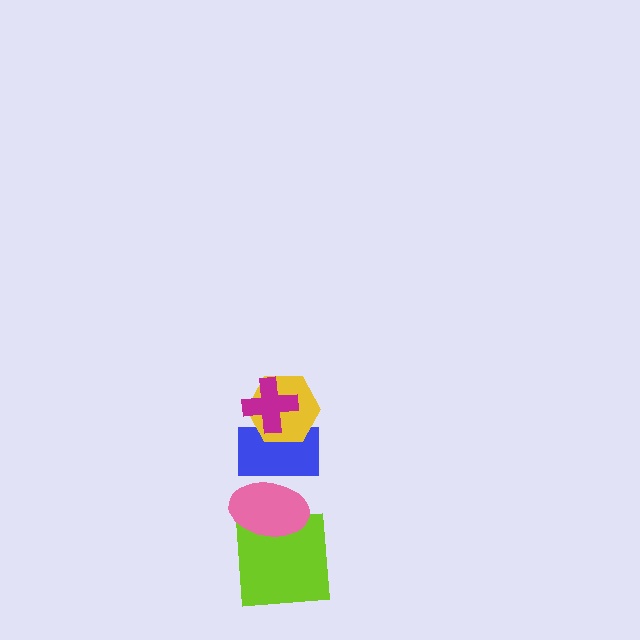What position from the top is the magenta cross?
The magenta cross is 1st from the top.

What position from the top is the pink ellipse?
The pink ellipse is 4th from the top.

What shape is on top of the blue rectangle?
The yellow hexagon is on top of the blue rectangle.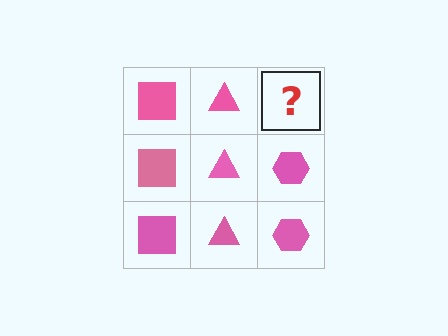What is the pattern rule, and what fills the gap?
The rule is that each column has a consistent shape. The gap should be filled with a pink hexagon.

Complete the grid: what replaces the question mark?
The question mark should be replaced with a pink hexagon.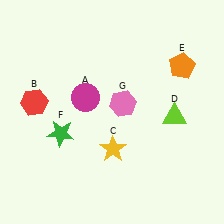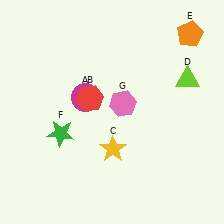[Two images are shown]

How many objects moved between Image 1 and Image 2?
3 objects moved between the two images.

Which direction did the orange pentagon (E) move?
The orange pentagon (E) moved up.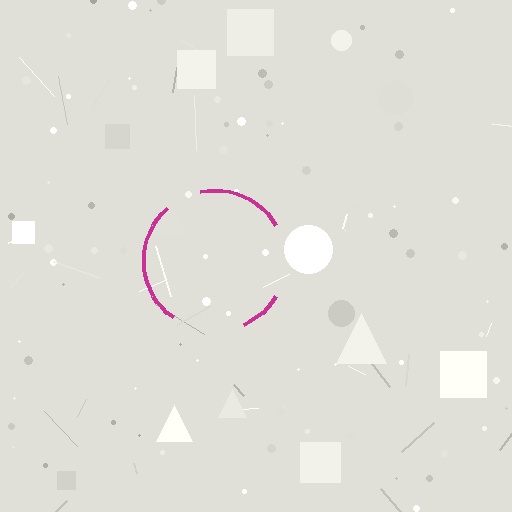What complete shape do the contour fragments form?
The contour fragments form a circle.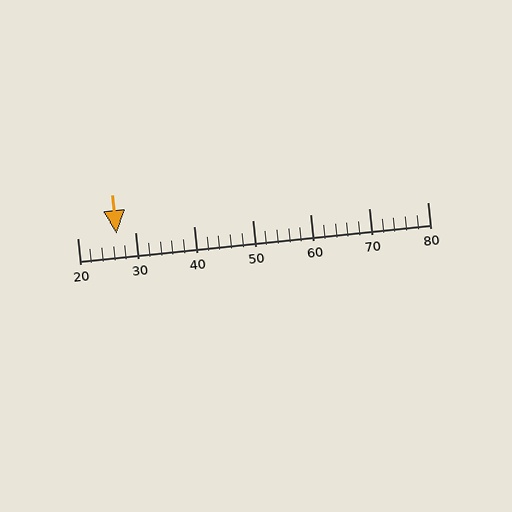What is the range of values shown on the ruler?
The ruler shows values from 20 to 80.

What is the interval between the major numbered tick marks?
The major tick marks are spaced 10 units apart.